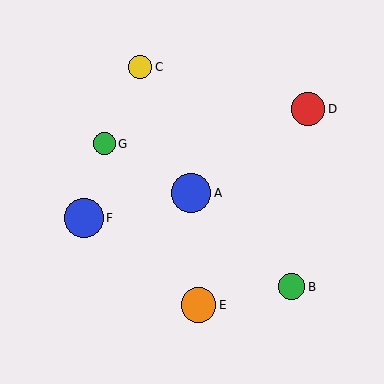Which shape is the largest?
The blue circle (labeled A) is the largest.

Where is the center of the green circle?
The center of the green circle is at (104, 144).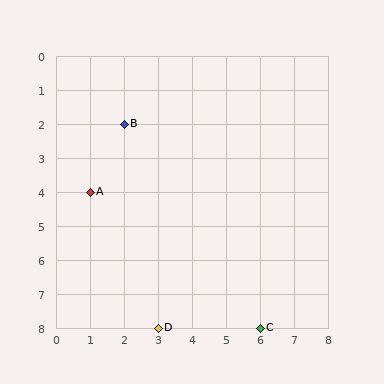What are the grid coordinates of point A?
Point A is at grid coordinates (1, 4).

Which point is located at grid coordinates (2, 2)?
Point B is at (2, 2).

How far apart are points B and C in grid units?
Points B and C are 4 columns and 6 rows apart (about 7.2 grid units diagonally).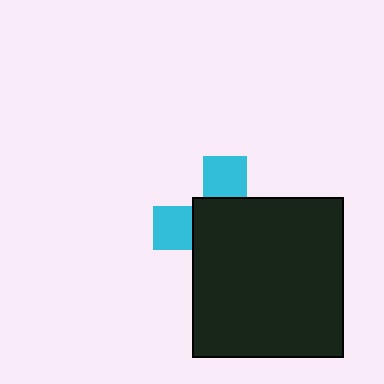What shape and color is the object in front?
The object in front is a black rectangle.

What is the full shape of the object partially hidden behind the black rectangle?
The partially hidden object is a cyan cross.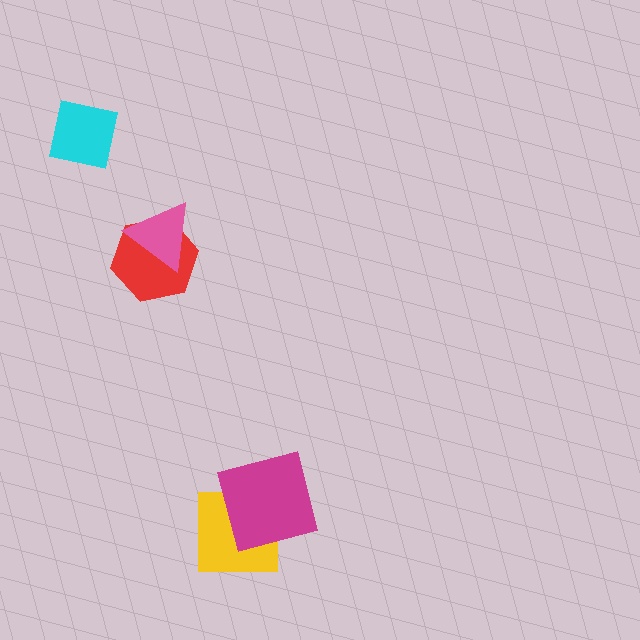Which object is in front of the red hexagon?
The pink triangle is in front of the red hexagon.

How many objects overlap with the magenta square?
1 object overlaps with the magenta square.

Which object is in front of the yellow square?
The magenta square is in front of the yellow square.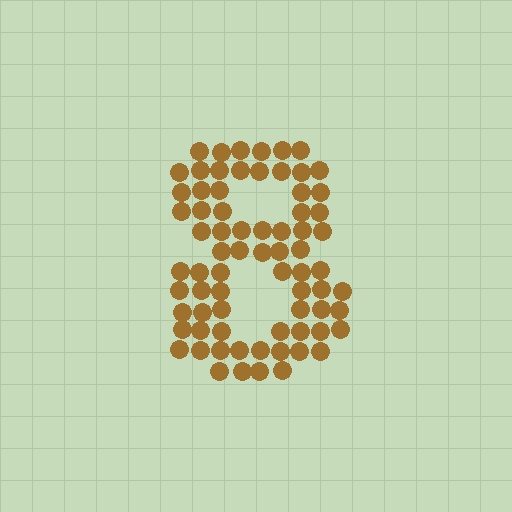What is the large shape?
The large shape is the digit 8.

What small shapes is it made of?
It is made of small circles.